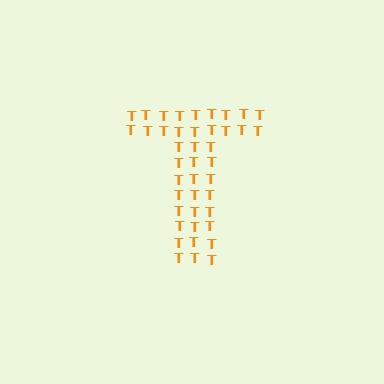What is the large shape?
The large shape is the letter T.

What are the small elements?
The small elements are letter T's.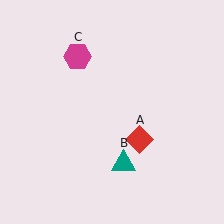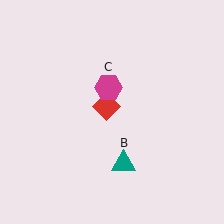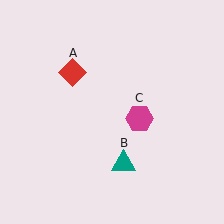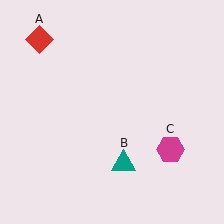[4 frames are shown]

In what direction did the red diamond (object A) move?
The red diamond (object A) moved up and to the left.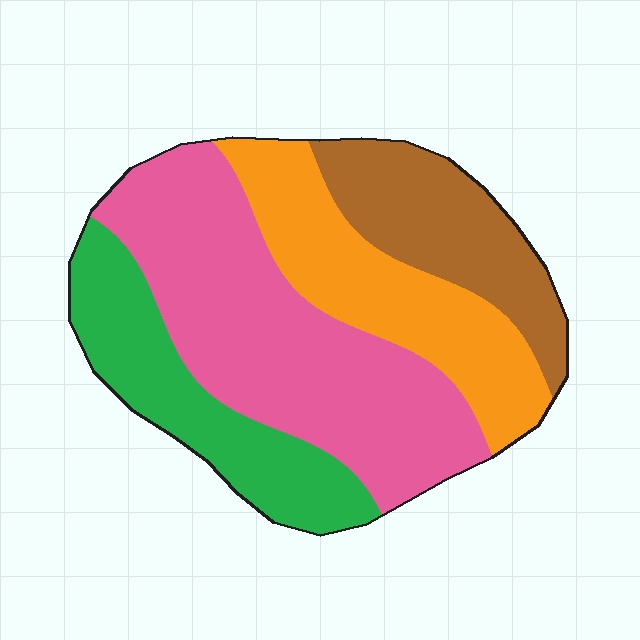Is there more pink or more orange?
Pink.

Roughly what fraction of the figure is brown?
Brown covers roughly 20% of the figure.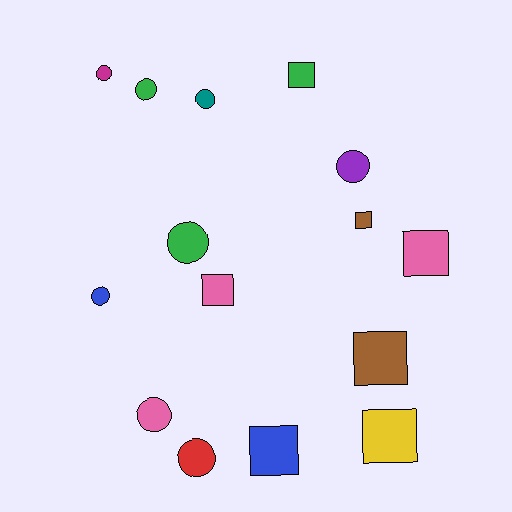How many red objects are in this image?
There is 1 red object.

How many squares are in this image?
There are 7 squares.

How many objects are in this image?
There are 15 objects.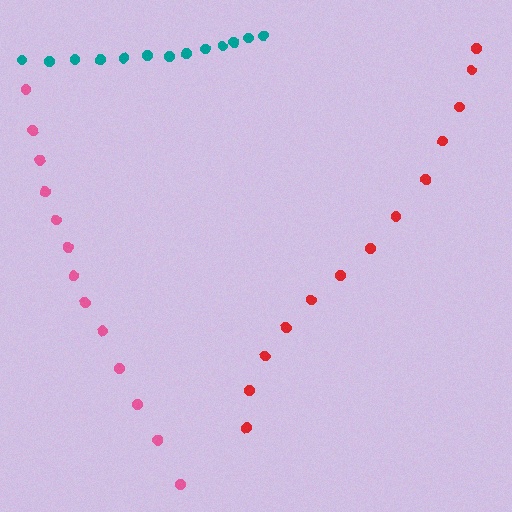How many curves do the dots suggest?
There are 3 distinct paths.